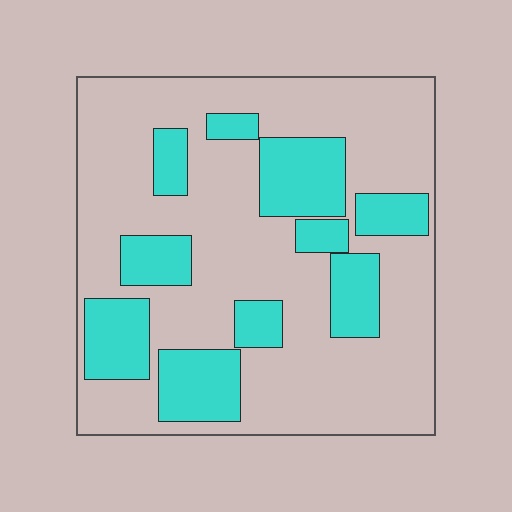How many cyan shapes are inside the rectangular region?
10.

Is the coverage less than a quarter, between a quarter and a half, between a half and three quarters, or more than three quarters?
Between a quarter and a half.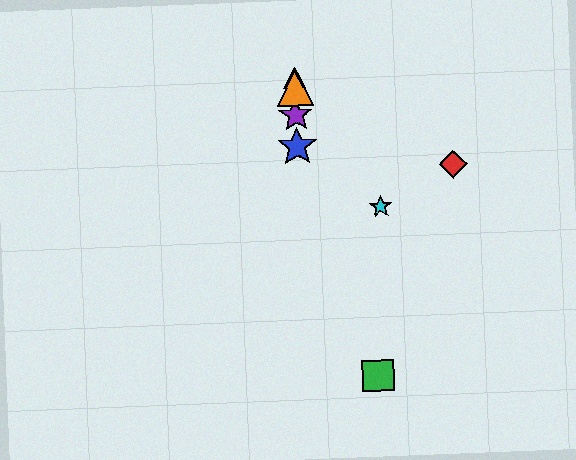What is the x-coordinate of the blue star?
The blue star is at x≈297.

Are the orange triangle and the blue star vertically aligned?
Yes, both are at x≈295.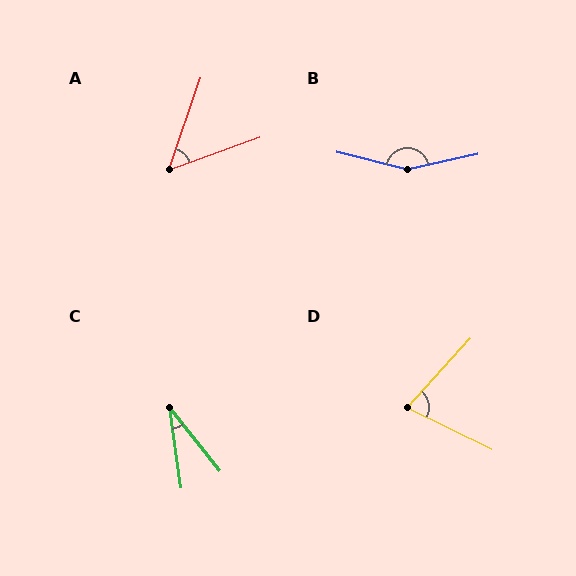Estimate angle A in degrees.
Approximately 52 degrees.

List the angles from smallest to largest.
C (31°), A (52°), D (73°), B (154°).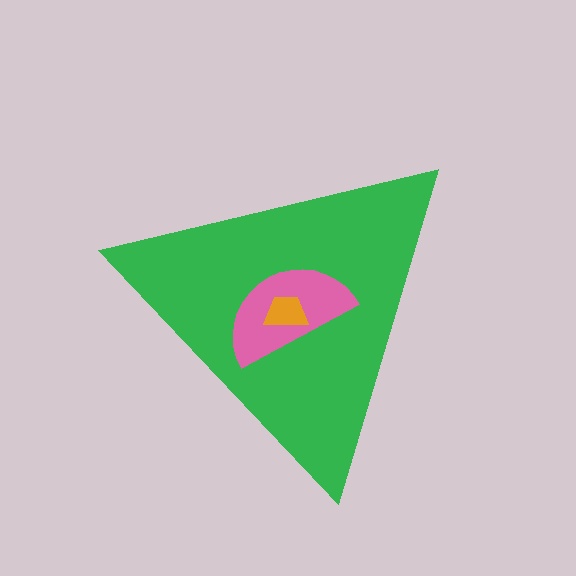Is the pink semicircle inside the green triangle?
Yes.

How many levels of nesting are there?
3.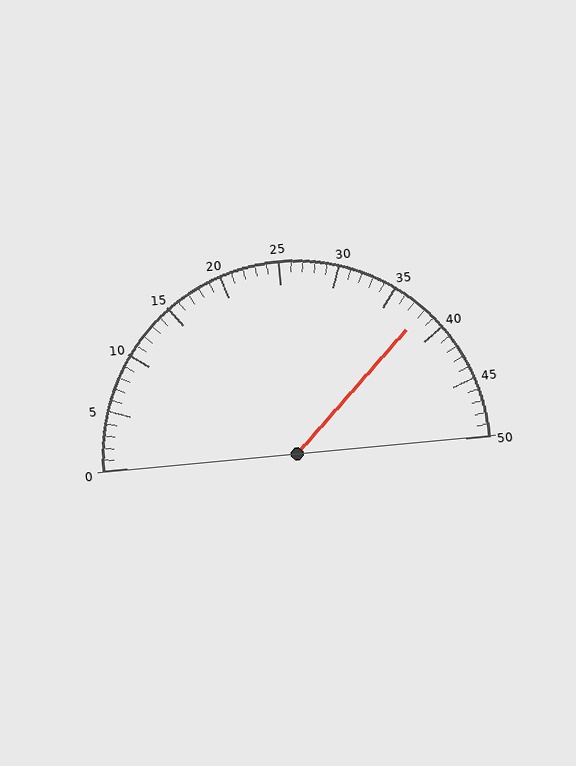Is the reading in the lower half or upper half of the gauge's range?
The reading is in the upper half of the range (0 to 50).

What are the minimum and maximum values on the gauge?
The gauge ranges from 0 to 50.